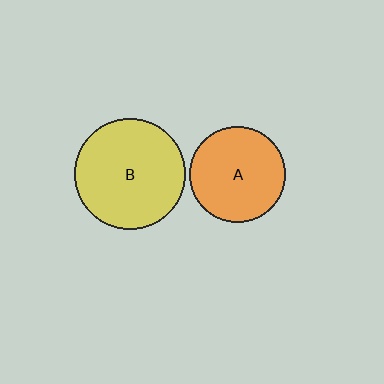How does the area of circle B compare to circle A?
Approximately 1.3 times.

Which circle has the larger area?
Circle B (yellow).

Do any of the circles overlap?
No, none of the circles overlap.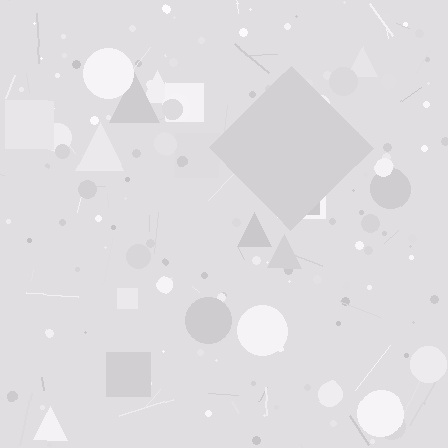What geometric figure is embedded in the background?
A diamond is embedded in the background.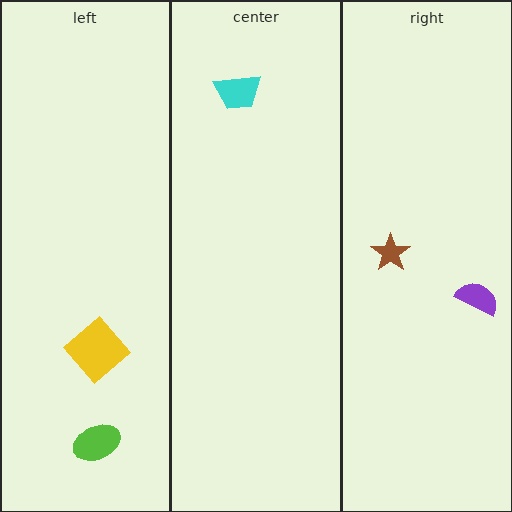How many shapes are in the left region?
2.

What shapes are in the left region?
The yellow diamond, the lime ellipse.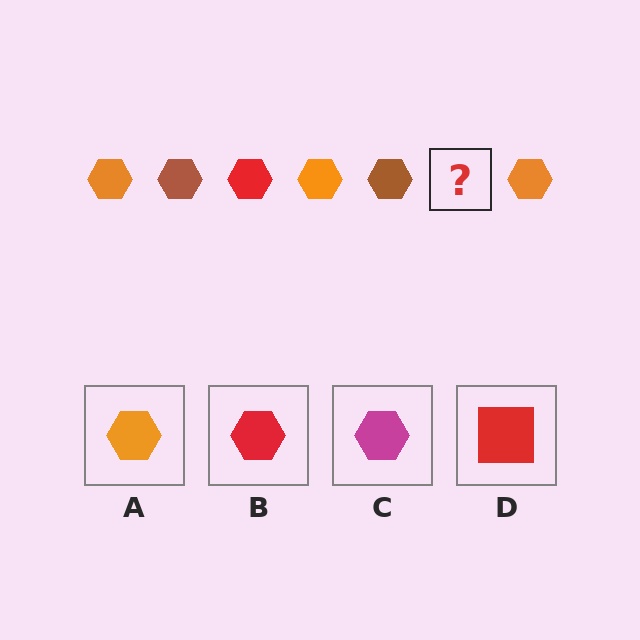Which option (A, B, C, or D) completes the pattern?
B.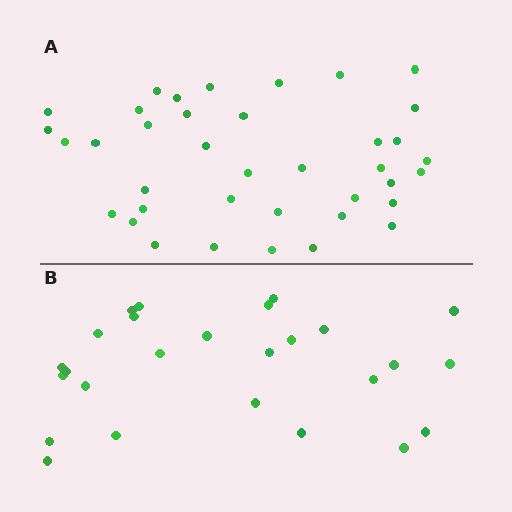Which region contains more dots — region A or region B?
Region A (the top region) has more dots.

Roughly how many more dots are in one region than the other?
Region A has roughly 12 or so more dots than region B.